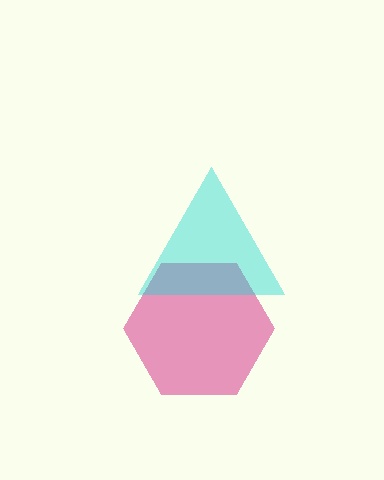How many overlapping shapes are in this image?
There are 2 overlapping shapes in the image.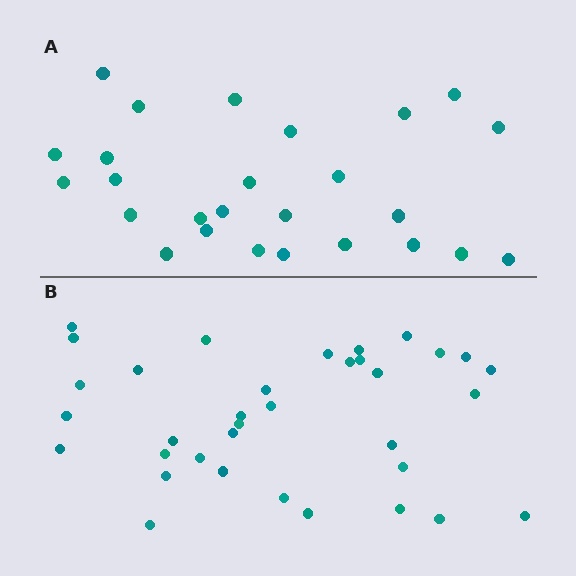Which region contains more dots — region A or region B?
Region B (the bottom region) has more dots.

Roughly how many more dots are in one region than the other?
Region B has roughly 8 or so more dots than region A.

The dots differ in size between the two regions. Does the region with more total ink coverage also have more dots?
No. Region A has more total ink coverage because its dots are larger, but region B actually contains more individual dots. Total area can be misleading — the number of items is what matters here.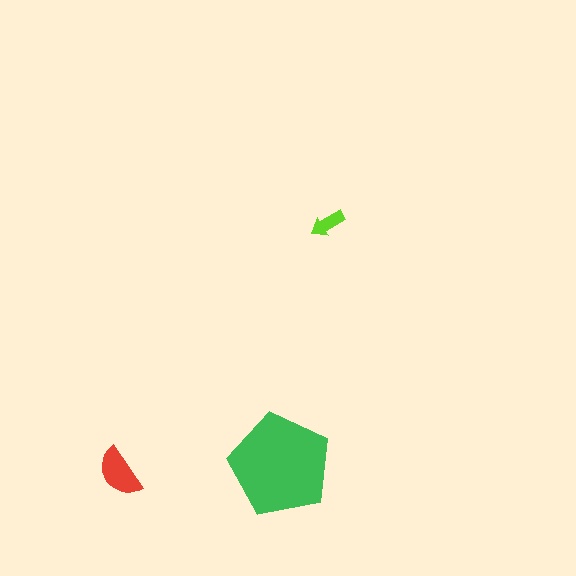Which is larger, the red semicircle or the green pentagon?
The green pentagon.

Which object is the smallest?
The lime arrow.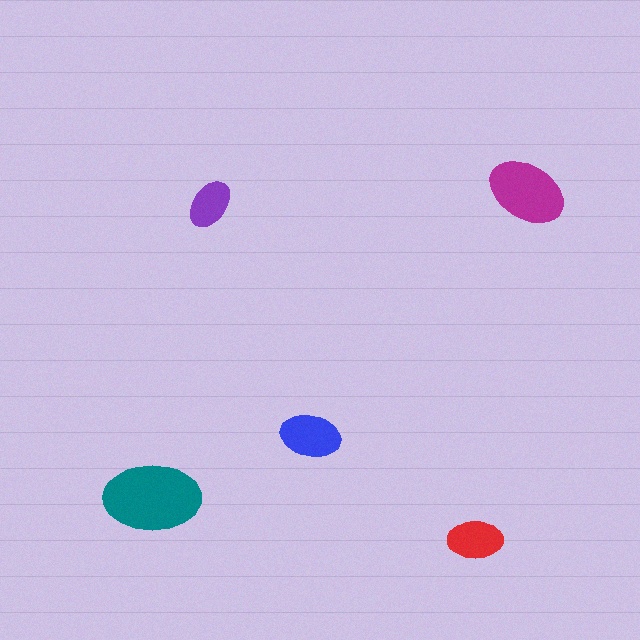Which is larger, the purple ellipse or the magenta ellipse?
The magenta one.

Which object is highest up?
The magenta ellipse is topmost.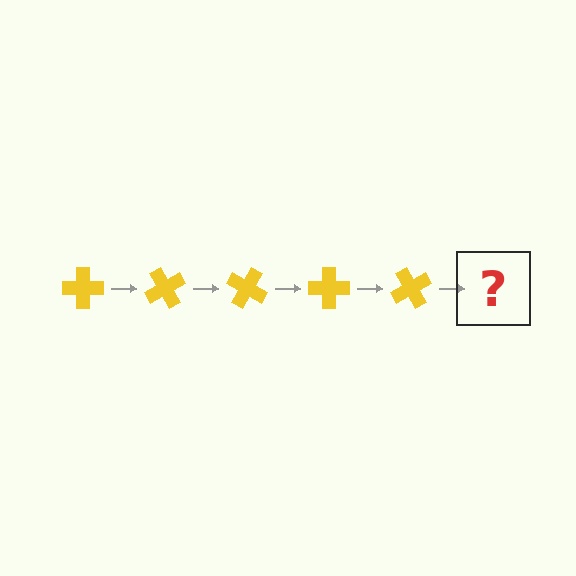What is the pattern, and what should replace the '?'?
The pattern is that the cross rotates 60 degrees each step. The '?' should be a yellow cross rotated 300 degrees.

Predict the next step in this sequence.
The next step is a yellow cross rotated 300 degrees.